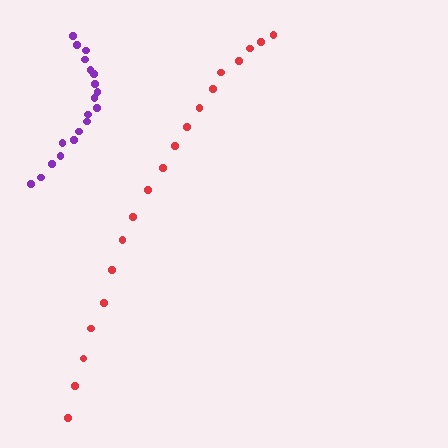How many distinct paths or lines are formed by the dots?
There are 2 distinct paths.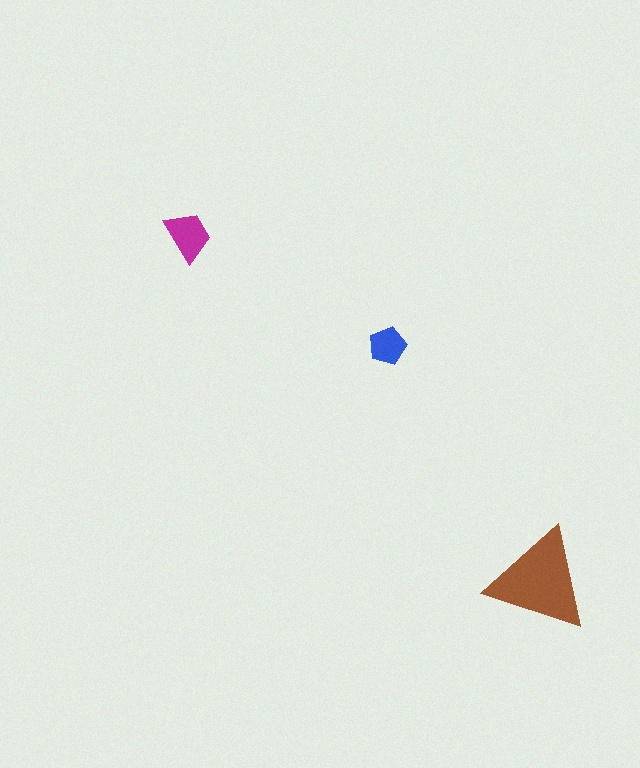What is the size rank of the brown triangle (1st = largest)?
1st.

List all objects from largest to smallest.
The brown triangle, the magenta trapezoid, the blue pentagon.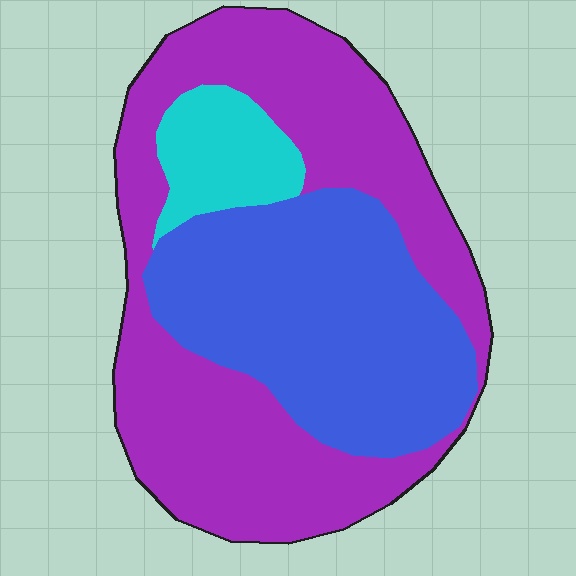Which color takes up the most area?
Purple, at roughly 55%.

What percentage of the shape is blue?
Blue covers around 40% of the shape.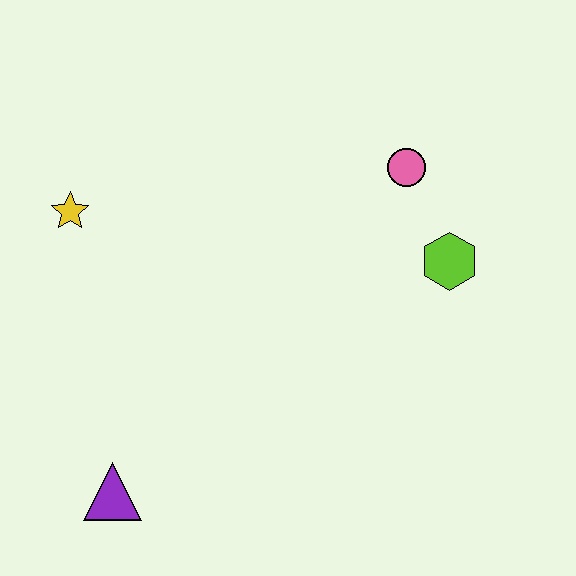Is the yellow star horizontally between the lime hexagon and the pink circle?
No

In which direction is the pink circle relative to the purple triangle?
The pink circle is above the purple triangle.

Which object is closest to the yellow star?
The purple triangle is closest to the yellow star.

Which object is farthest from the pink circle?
The purple triangle is farthest from the pink circle.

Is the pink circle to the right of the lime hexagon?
No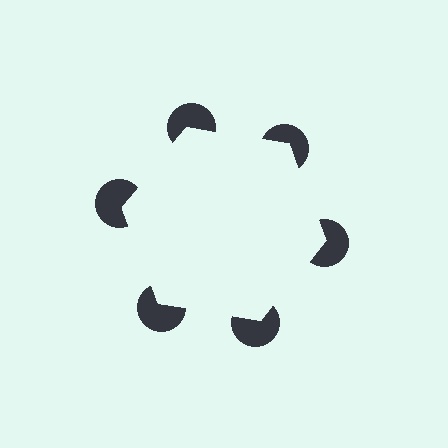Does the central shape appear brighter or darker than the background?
It typically appears slightly brighter than the background, even though no actual brightness change is drawn.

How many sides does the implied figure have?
6 sides.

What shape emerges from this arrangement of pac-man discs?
An illusory hexagon — its edges are inferred from the aligned wedge cuts in the pac-man discs, not physically drawn.